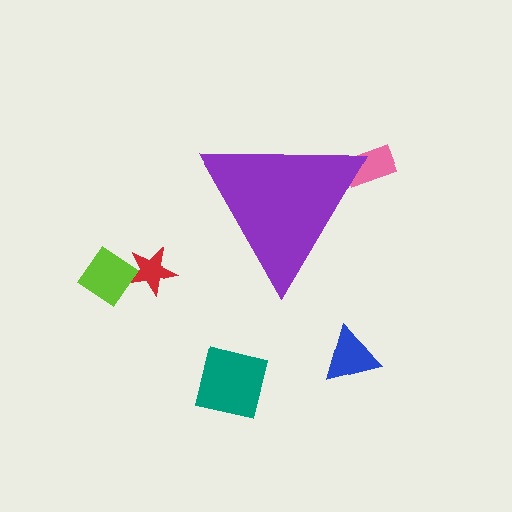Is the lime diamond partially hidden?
No, the lime diamond is fully visible.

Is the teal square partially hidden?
No, the teal square is fully visible.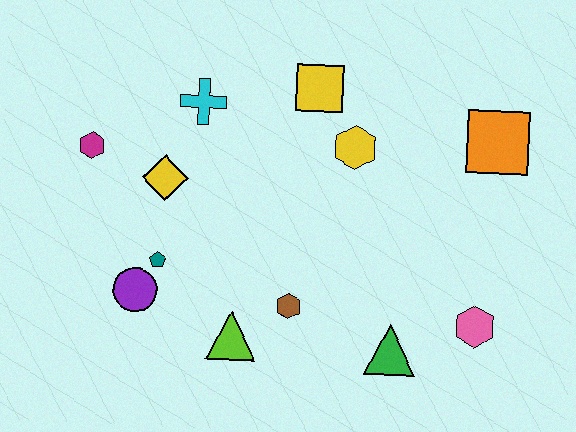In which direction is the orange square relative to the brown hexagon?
The orange square is to the right of the brown hexagon.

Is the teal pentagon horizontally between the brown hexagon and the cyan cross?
No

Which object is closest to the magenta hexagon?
The yellow diamond is closest to the magenta hexagon.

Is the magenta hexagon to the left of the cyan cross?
Yes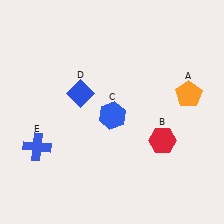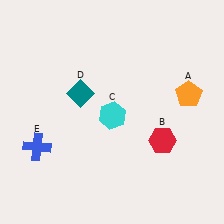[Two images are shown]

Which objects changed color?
C changed from blue to cyan. D changed from blue to teal.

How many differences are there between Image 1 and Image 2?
There are 2 differences between the two images.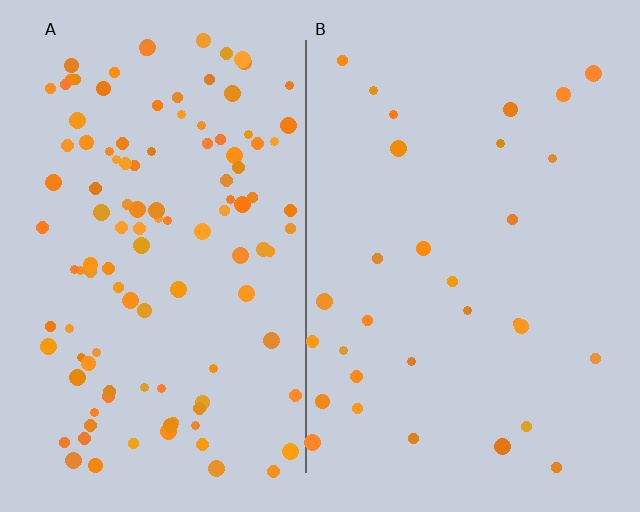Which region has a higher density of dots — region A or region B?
A (the left).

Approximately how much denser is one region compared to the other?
Approximately 3.7× — region A over region B.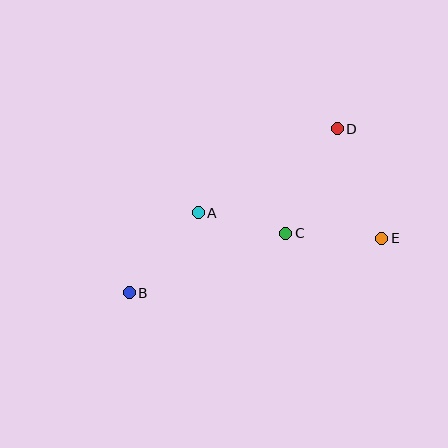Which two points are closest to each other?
Points A and C are closest to each other.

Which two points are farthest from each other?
Points B and D are farthest from each other.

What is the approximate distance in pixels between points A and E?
The distance between A and E is approximately 185 pixels.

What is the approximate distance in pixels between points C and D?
The distance between C and D is approximately 117 pixels.